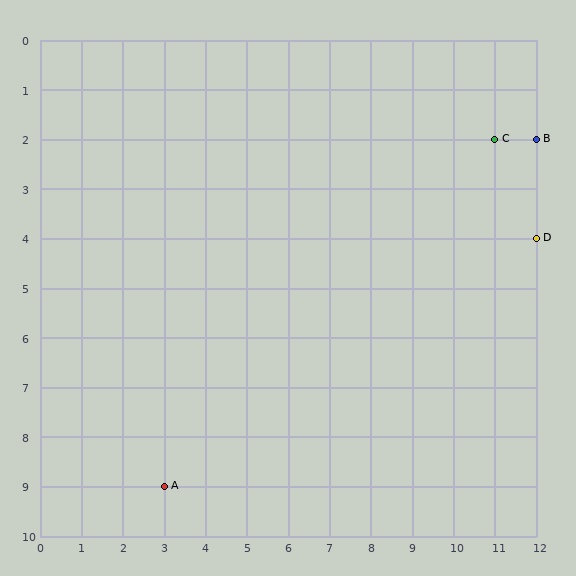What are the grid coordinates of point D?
Point D is at grid coordinates (12, 4).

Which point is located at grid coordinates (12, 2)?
Point B is at (12, 2).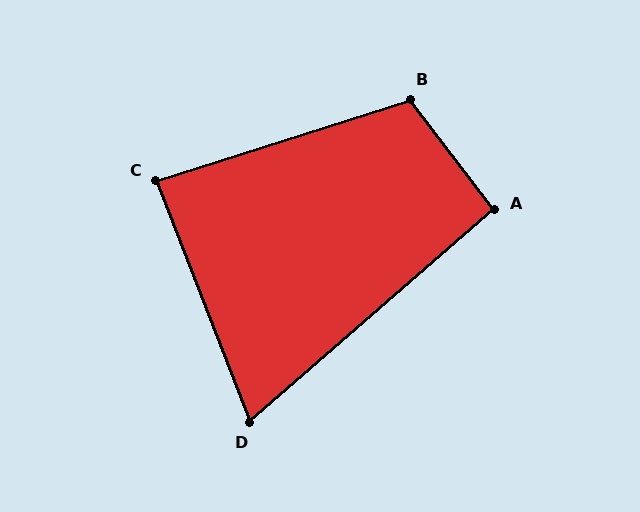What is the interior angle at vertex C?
Approximately 86 degrees (approximately right).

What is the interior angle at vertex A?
Approximately 94 degrees (approximately right).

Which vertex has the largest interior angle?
B, at approximately 110 degrees.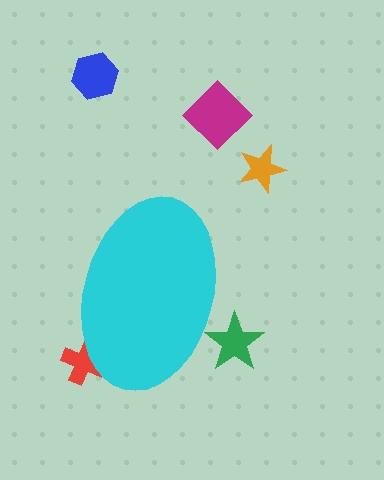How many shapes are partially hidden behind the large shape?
2 shapes are partially hidden.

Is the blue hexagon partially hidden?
No, the blue hexagon is fully visible.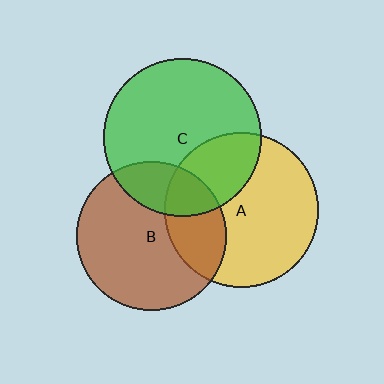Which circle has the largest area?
Circle C (green).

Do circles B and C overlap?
Yes.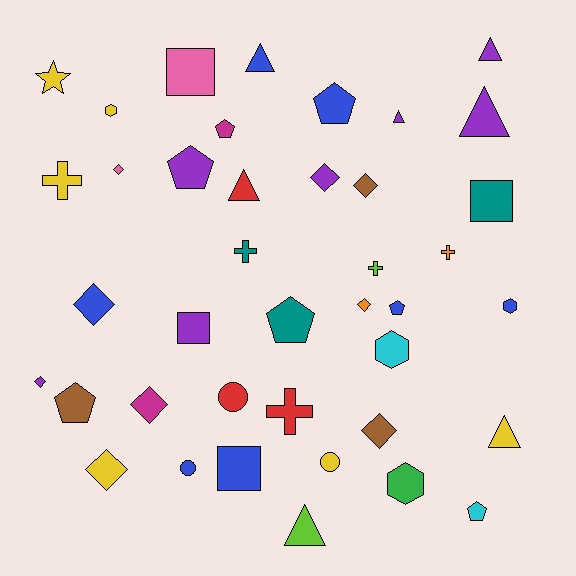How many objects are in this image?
There are 40 objects.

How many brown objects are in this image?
There are 3 brown objects.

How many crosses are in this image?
There are 5 crosses.